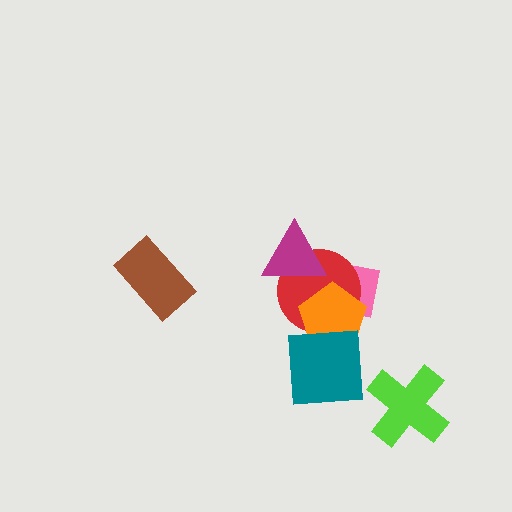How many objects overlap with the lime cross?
0 objects overlap with the lime cross.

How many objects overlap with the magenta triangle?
1 object overlaps with the magenta triangle.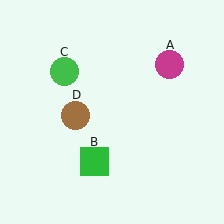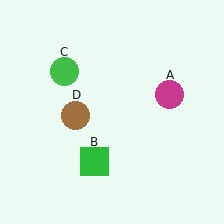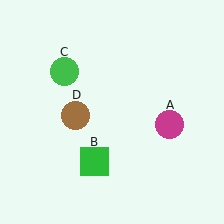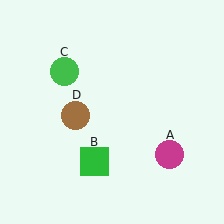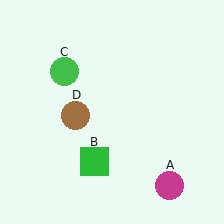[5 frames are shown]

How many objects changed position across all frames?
1 object changed position: magenta circle (object A).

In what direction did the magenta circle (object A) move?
The magenta circle (object A) moved down.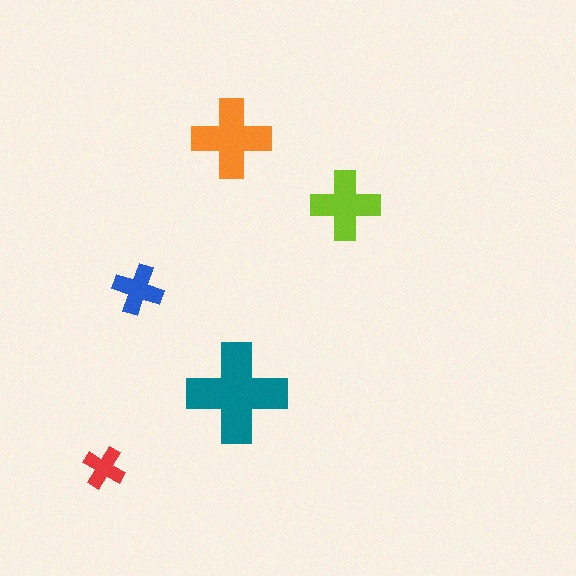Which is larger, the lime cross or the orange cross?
The orange one.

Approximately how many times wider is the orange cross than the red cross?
About 2 times wider.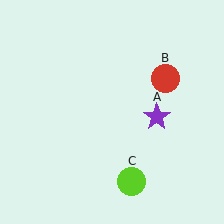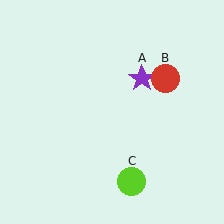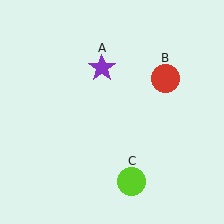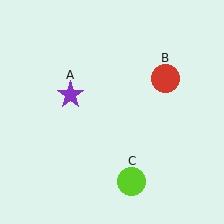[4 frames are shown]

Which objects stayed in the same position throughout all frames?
Red circle (object B) and lime circle (object C) remained stationary.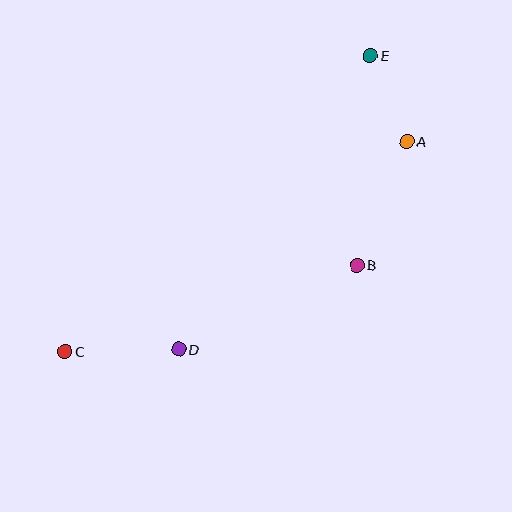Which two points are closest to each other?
Points A and E are closest to each other.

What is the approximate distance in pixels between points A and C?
The distance between A and C is approximately 401 pixels.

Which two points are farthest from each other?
Points C and E are farthest from each other.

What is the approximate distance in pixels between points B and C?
The distance between B and C is approximately 305 pixels.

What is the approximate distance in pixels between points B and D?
The distance between B and D is approximately 197 pixels.